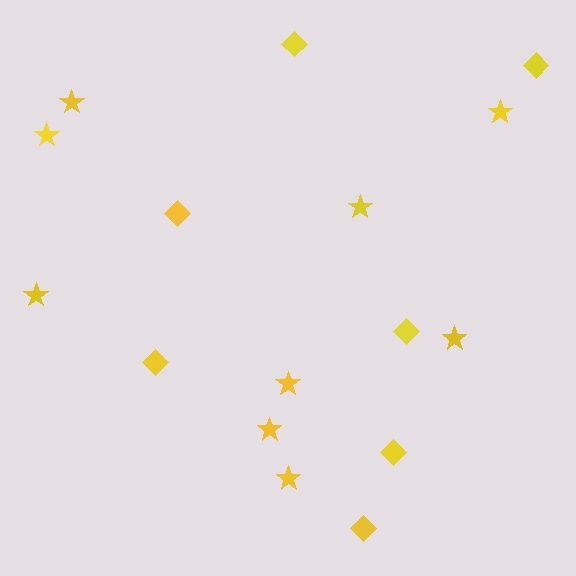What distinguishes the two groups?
There are 2 groups: one group of diamonds (7) and one group of stars (9).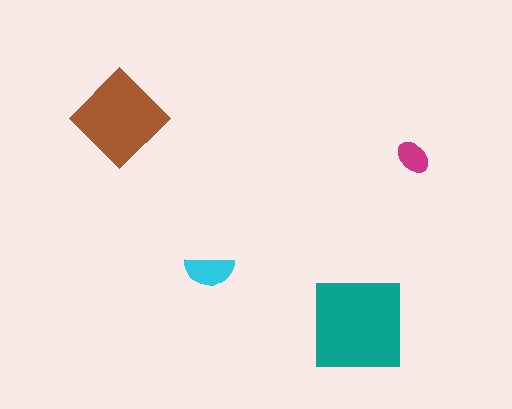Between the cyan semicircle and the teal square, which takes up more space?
The teal square.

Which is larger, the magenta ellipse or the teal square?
The teal square.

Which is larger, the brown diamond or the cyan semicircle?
The brown diamond.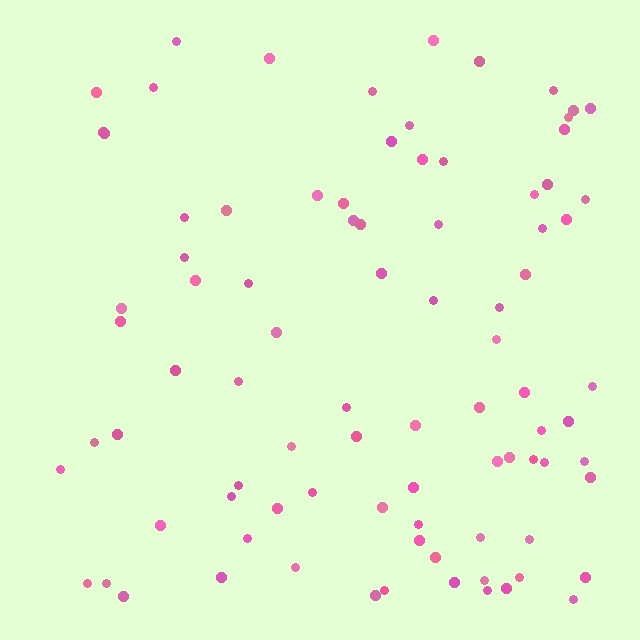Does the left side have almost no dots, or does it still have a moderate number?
Still a moderate number, just noticeably fewer than the right.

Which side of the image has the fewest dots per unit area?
The left.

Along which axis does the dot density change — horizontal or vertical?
Horizontal.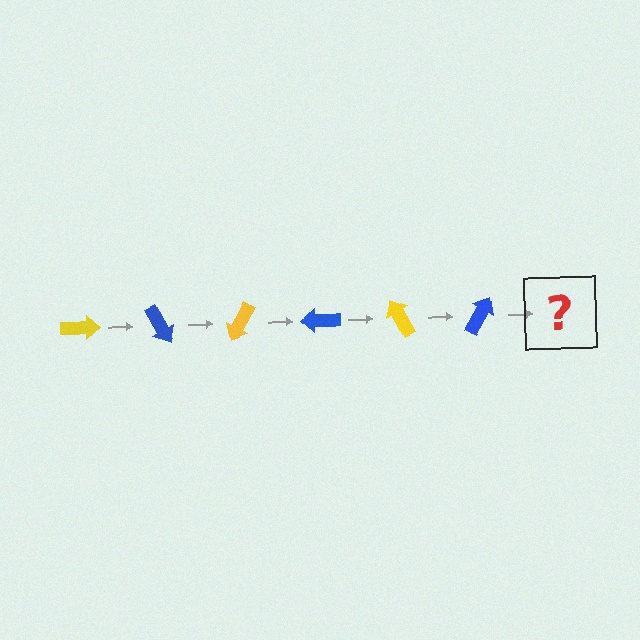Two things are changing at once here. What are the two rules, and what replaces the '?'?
The two rules are that it rotates 60 degrees each step and the color cycles through yellow and blue. The '?' should be a yellow arrow, rotated 360 degrees from the start.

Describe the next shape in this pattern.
It should be a yellow arrow, rotated 360 degrees from the start.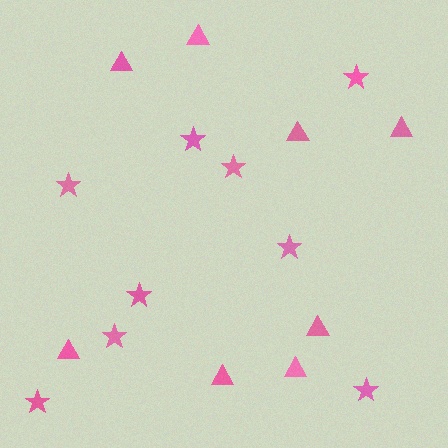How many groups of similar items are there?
There are 2 groups: one group of triangles (8) and one group of stars (9).